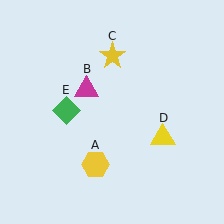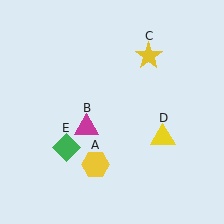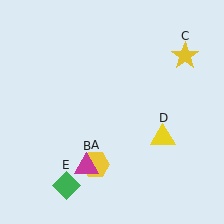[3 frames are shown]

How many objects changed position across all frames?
3 objects changed position: magenta triangle (object B), yellow star (object C), green diamond (object E).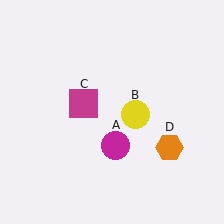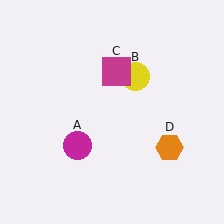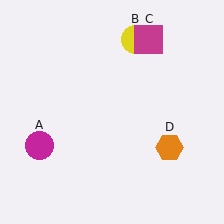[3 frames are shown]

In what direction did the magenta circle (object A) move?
The magenta circle (object A) moved left.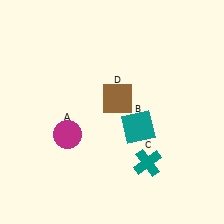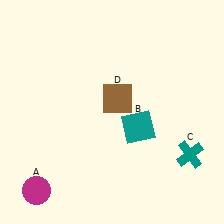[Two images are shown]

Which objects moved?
The objects that moved are: the magenta circle (A), the teal cross (C).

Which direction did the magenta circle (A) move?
The magenta circle (A) moved down.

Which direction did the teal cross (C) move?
The teal cross (C) moved right.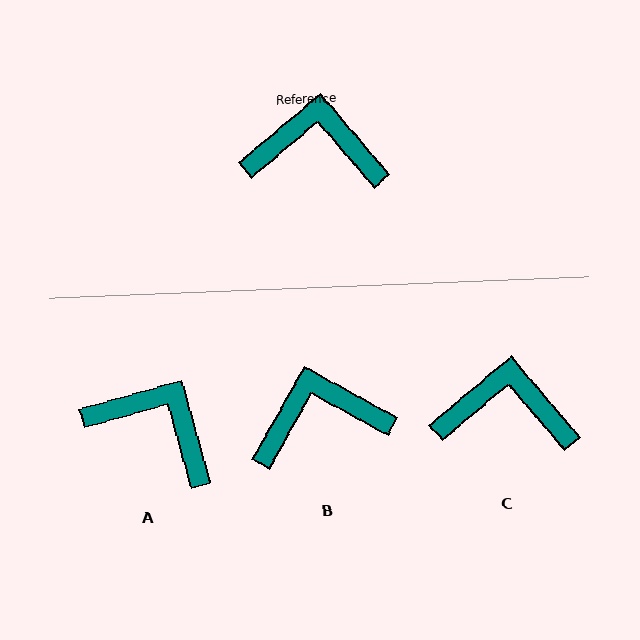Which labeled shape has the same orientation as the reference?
C.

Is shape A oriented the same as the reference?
No, it is off by about 25 degrees.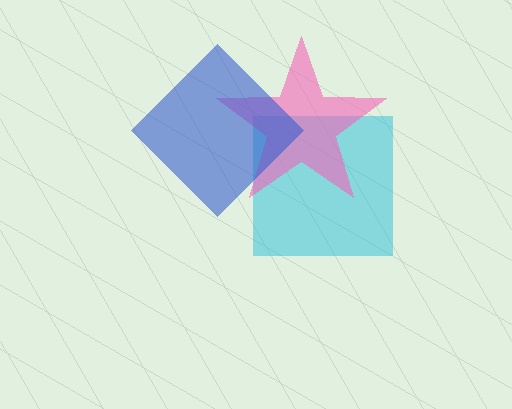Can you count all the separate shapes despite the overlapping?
Yes, there are 3 separate shapes.